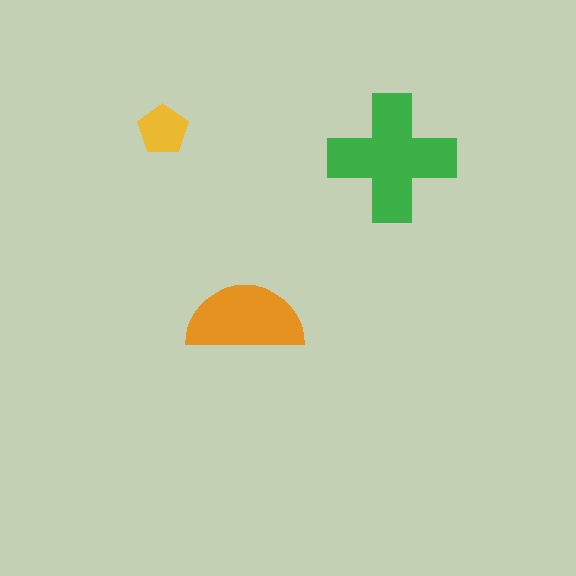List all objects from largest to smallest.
The green cross, the orange semicircle, the yellow pentagon.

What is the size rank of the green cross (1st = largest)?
1st.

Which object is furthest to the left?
The yellow pentagon is leftmost.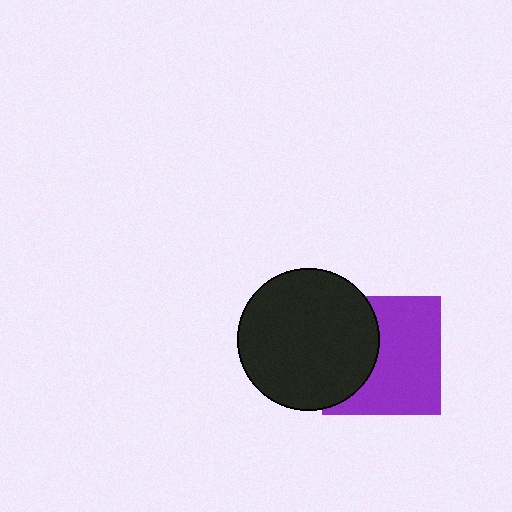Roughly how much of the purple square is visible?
About half of it is visible (roughly 62%).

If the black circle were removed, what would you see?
You would see the complete purple square.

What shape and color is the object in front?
The object in front is a black circle.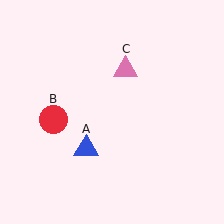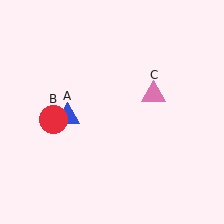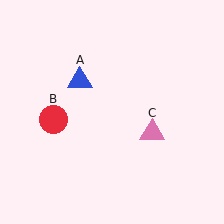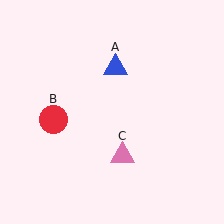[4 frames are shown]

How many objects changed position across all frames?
2 objects changed position: blue triangle (object A), pink triangle (object C).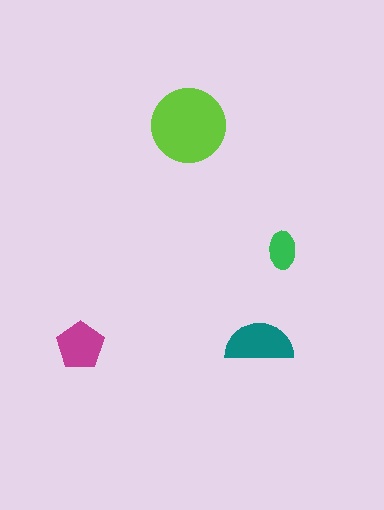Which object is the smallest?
The green ellipse.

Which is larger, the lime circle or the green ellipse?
The lime circle.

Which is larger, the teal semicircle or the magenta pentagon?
The teal semicircle.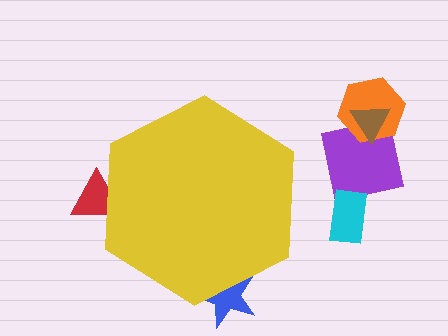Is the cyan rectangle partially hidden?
No, the cyan rectangle is fully visible.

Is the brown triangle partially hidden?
No, the brown triangle is fully visible.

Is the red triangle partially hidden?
Yes, the red triangle is partially hidden behind the yellow hexagon.